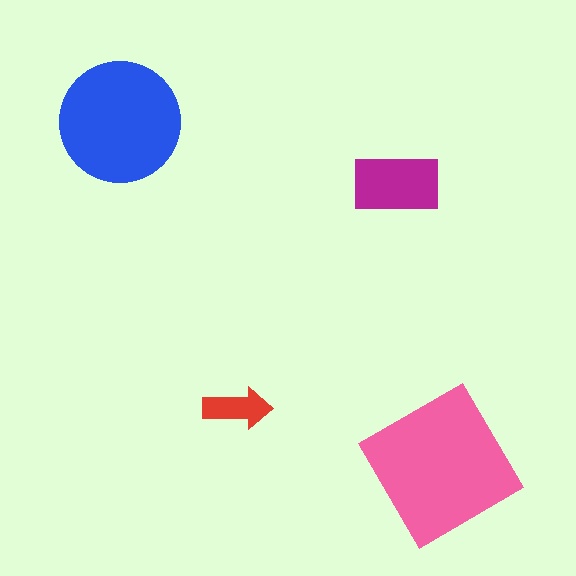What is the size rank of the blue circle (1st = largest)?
2nd.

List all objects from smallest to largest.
The red arrow, the magenta rectangle, the blue circle, the pink diamond.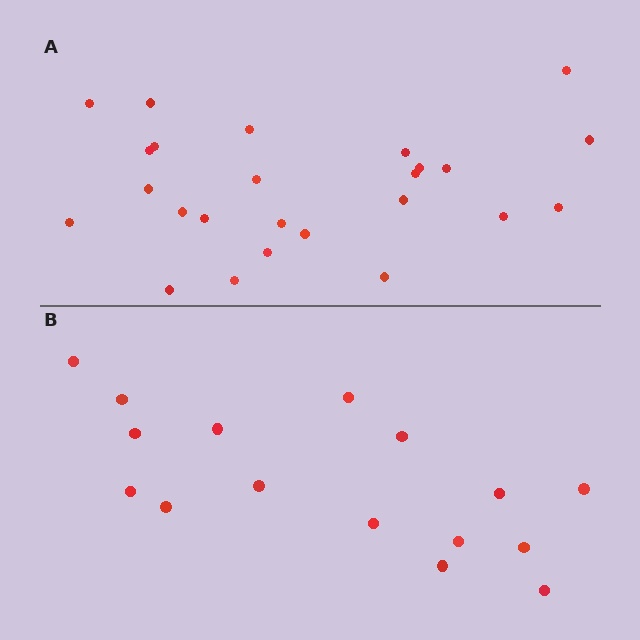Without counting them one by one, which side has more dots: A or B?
Region A (the top region) has more dots.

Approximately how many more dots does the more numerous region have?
Region A has roughly 8 or so more dots than region B.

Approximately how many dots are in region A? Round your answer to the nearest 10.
About 20 dots. (The exact count is 25, which rounds to 20.)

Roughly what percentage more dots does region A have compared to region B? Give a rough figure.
About 55% more.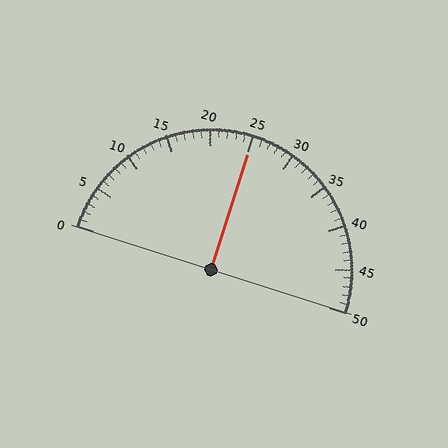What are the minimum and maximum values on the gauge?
The gauge ranges from 0 to 50.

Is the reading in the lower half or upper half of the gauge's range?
The reading is in the upper half of the range (0 to 50).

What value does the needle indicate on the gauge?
The needle indicates approximately 25.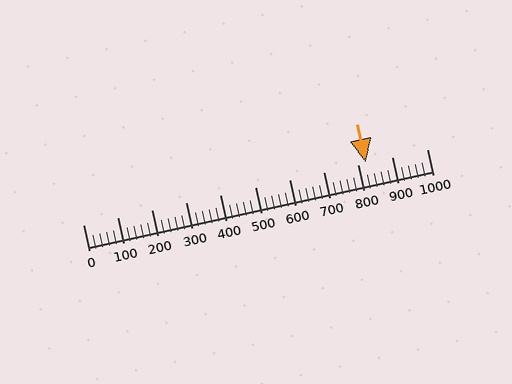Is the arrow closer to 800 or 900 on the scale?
The arrow is closer to 800.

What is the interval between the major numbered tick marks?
The major tick marks are spaced 100 units apart.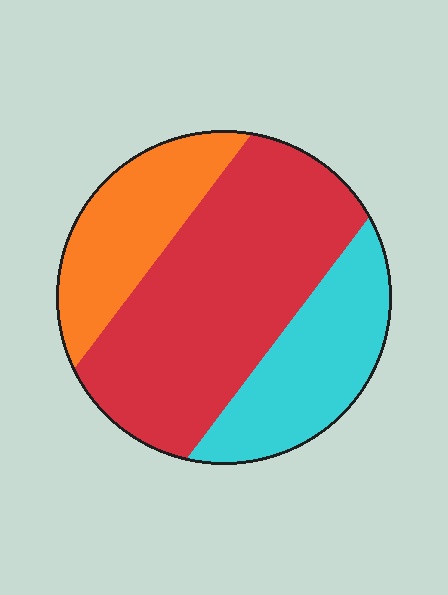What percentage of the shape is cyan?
Cyan takes up about one quarter (1/4) of the shape.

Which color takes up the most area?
Red, at roughly 55%.